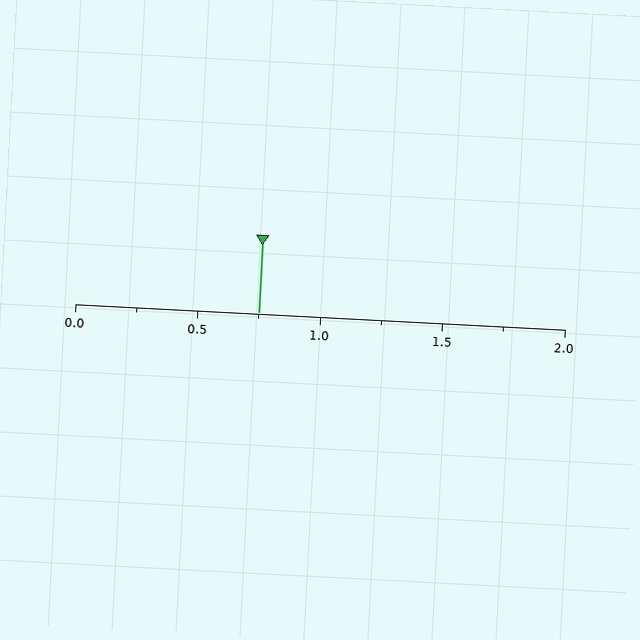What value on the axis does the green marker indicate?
The marker indicates approximately 0.75.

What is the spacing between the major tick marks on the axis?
The major ticks are spaced 0.5 apart.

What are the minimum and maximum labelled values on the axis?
The axis runs from 0.0 to 2.0.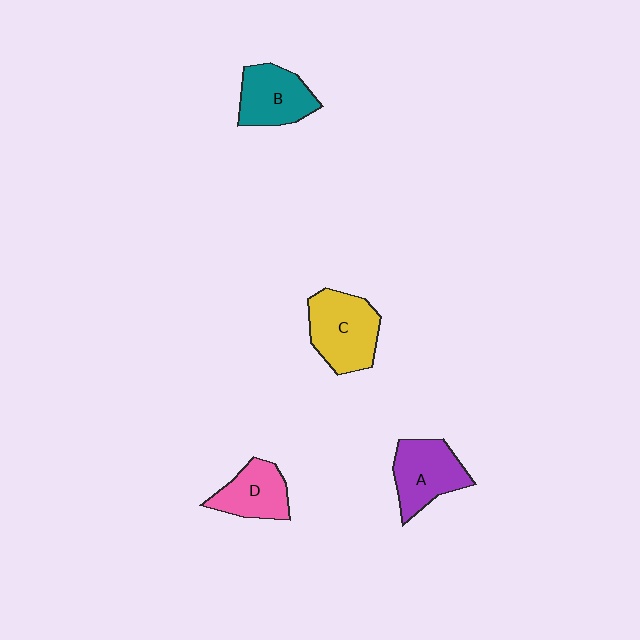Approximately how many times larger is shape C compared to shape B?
Approximately 1.2 times.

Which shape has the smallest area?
Shape D (pink).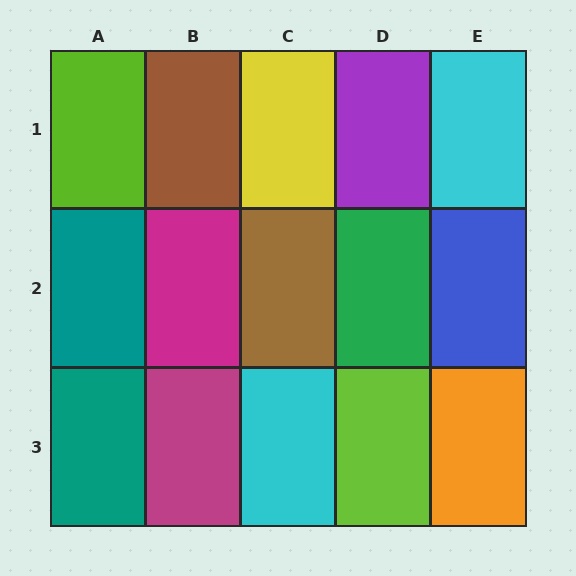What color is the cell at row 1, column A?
Lime.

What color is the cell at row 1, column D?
Purple.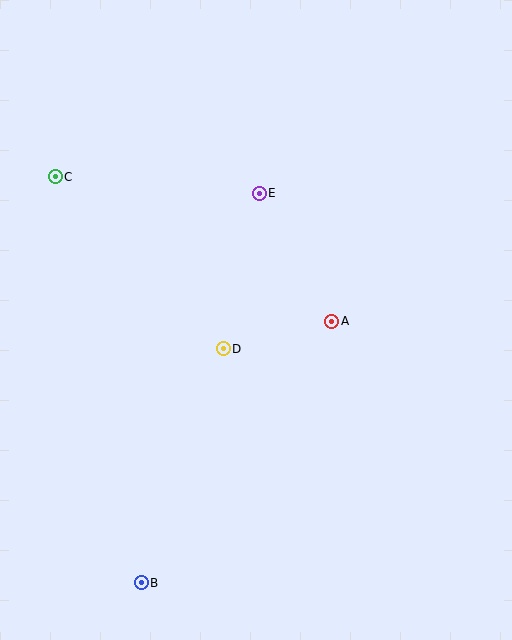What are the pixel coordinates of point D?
Point D is at (223, 349).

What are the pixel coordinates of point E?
Point E is at (259, 193).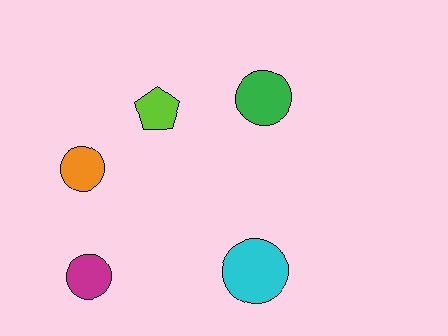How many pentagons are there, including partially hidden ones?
There is 1 pentagon.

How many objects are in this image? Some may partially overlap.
There are 5 objects.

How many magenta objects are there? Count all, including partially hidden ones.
There is 1 magenta object.